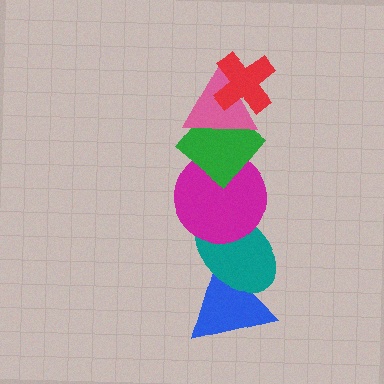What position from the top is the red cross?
The red cross is 1st from the top.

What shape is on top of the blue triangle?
The teal ellipse is on top of the blue triangle.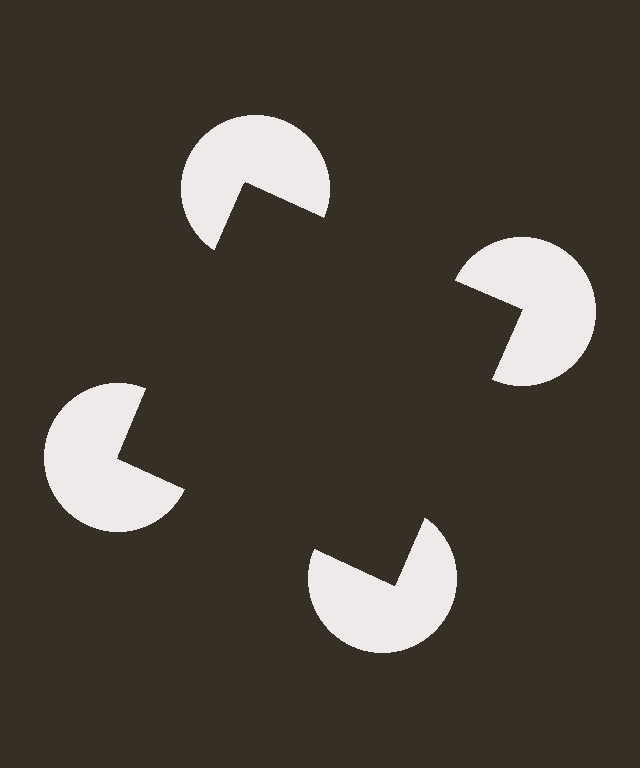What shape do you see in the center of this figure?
An illusory square — its edges are inferred from the aligned wedge cuts in the pac-man discs, not physically drawn.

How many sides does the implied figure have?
4 sides.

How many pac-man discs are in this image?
There are 4 — one at each vertex of the illusory square.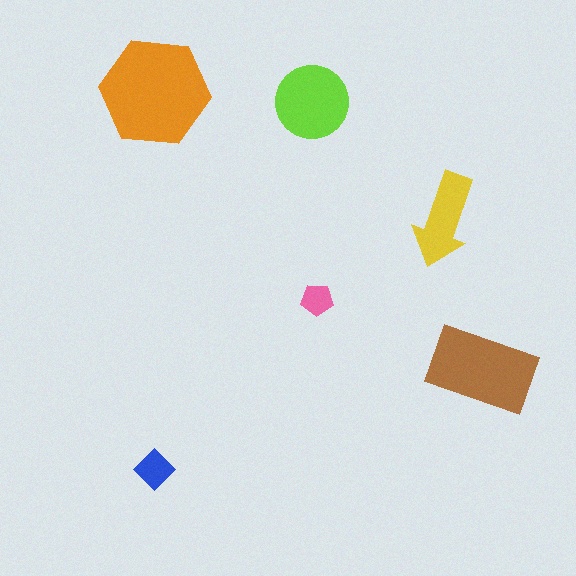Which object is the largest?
The orange hexagon.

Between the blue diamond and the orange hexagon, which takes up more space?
The orange hexagon.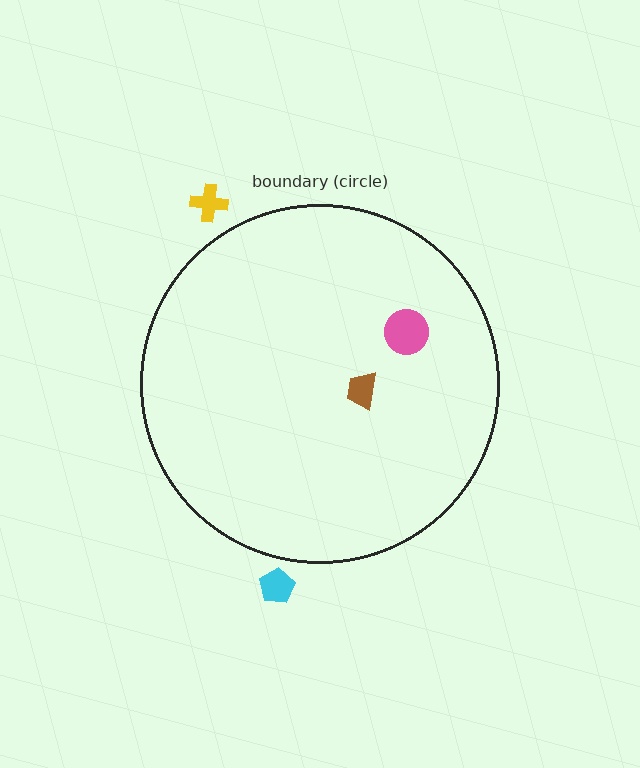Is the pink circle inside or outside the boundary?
Inside.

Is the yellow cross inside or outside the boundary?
Outside.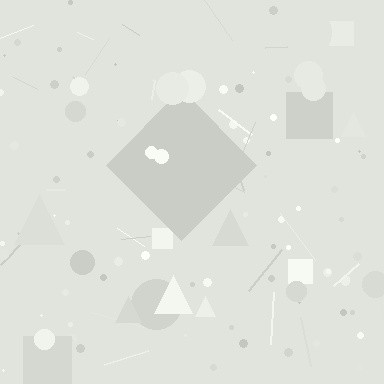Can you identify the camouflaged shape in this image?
The camouflaged shape is a diamond.